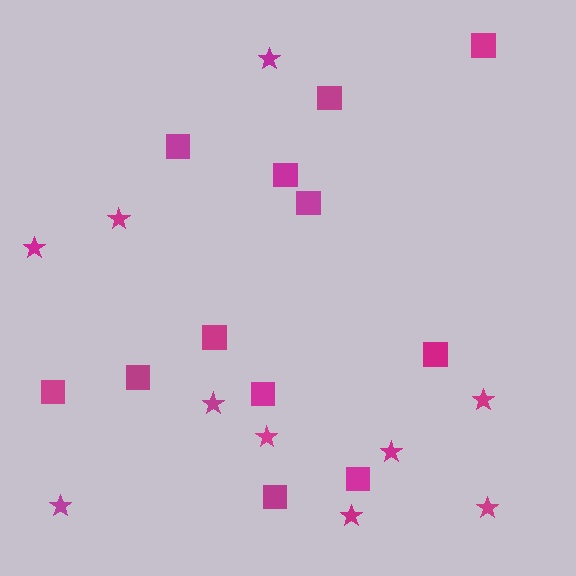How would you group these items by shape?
There are 2 groups: one group of stars (10) and one group of squares (12).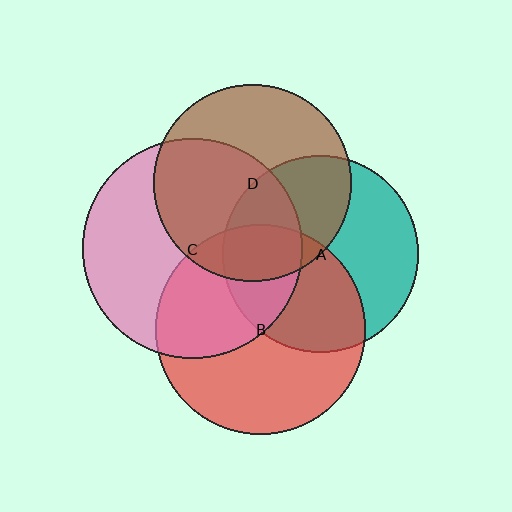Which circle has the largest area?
Circle C (pink).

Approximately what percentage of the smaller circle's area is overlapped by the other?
Approximately 30%.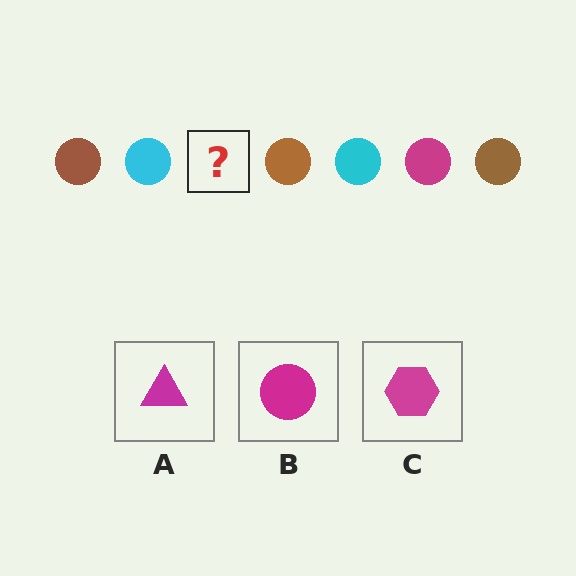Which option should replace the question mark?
Option B.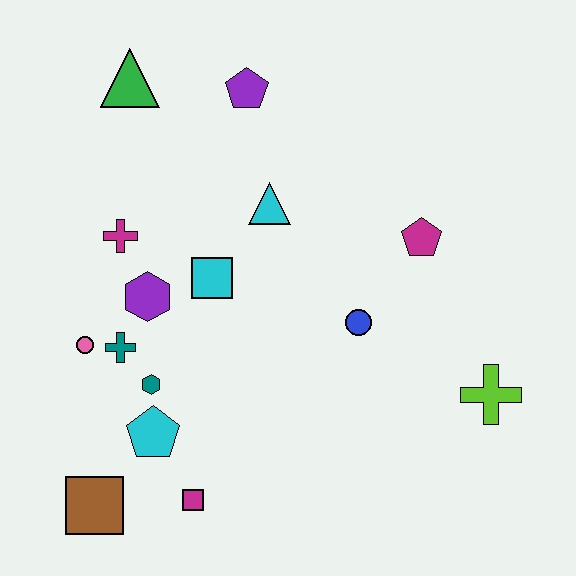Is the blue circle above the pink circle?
Yes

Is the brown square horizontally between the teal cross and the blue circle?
No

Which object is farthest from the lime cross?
The green triangle is farthest from the lime cross.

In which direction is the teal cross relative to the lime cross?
The teal cross is to the left of the lime cross.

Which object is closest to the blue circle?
The magenta pentagon is closest to the blue circle.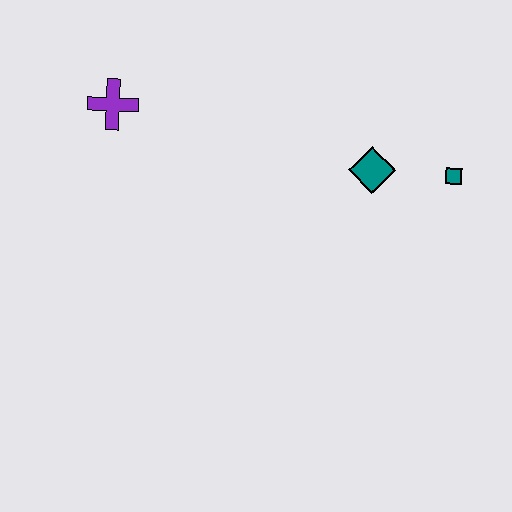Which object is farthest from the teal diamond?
The purple cross is farthest from the teal diamond.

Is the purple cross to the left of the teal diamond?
Yes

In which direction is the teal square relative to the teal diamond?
The teal square is to the right of the teal diamond.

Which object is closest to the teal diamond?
The teal square is closest to the teal diamond.